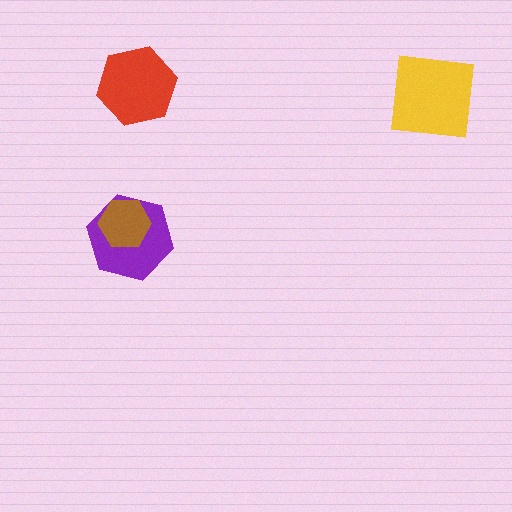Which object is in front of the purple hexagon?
The brown hexagon is in front of the purple hexagon.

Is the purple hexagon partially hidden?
Yes, it is partially covered by another shape.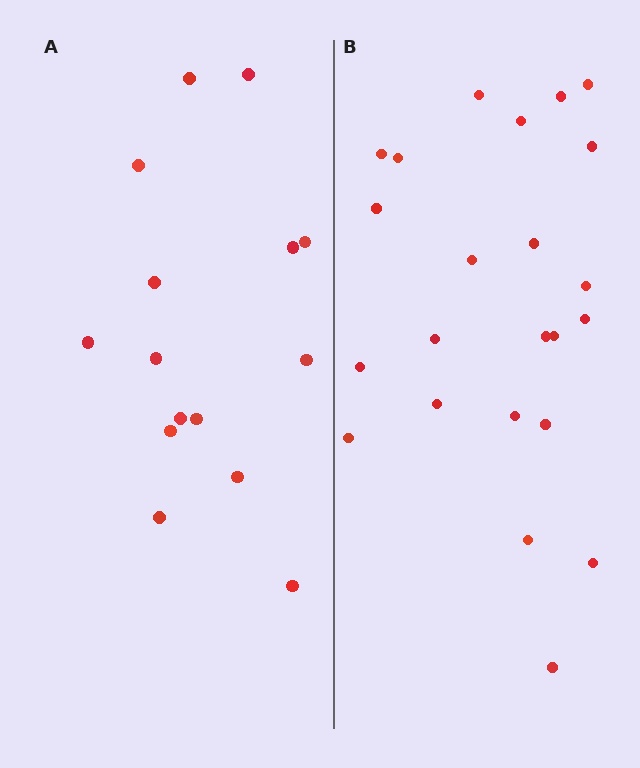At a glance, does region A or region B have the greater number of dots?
Region B (the right region) has more dots.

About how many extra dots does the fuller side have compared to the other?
Region B has roughly 8 or so more dots than region A.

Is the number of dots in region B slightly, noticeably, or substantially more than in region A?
Region B has substantially more. The ratio is roughly 1.5 to 1.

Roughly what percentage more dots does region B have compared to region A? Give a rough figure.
About 55% more.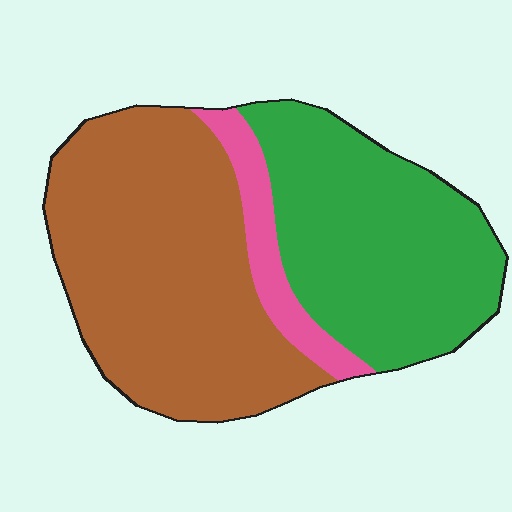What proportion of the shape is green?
Green covers 40% of the shape.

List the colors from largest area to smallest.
From largest to smallest: brown, green, pink.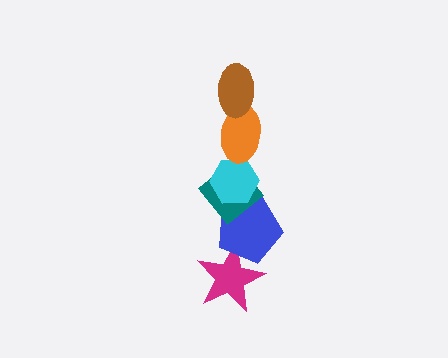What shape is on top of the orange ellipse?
The brown ellipse is on top of the orange ellipse.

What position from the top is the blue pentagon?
The blue pentagon is 5th from the top.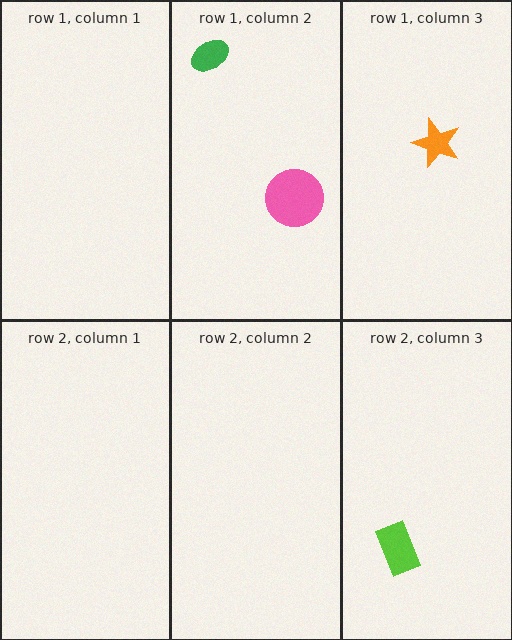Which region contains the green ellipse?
The row 1, column 2 region.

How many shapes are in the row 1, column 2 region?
2.